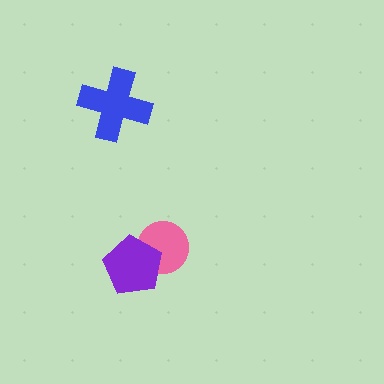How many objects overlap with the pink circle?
1 object overlaps with the pink circle.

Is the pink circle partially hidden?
Yes, it is partially covered by another shape.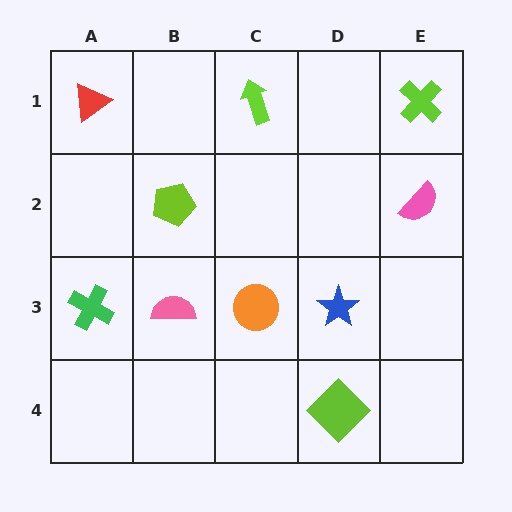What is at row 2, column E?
A pink semicircle.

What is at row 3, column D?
A blue star.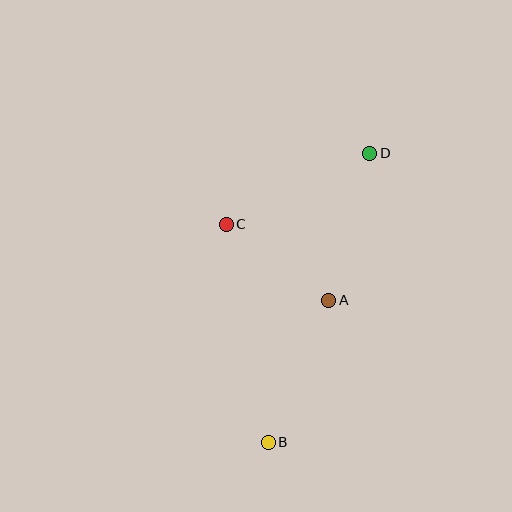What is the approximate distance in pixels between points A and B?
The distance between A and B is approximately 155 pixels.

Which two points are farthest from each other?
Points B and D are farthest from each other.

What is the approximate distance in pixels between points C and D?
The distance between C and D is approximately 160 pixels.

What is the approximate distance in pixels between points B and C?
The distance between B and C is approximately 222 pixels.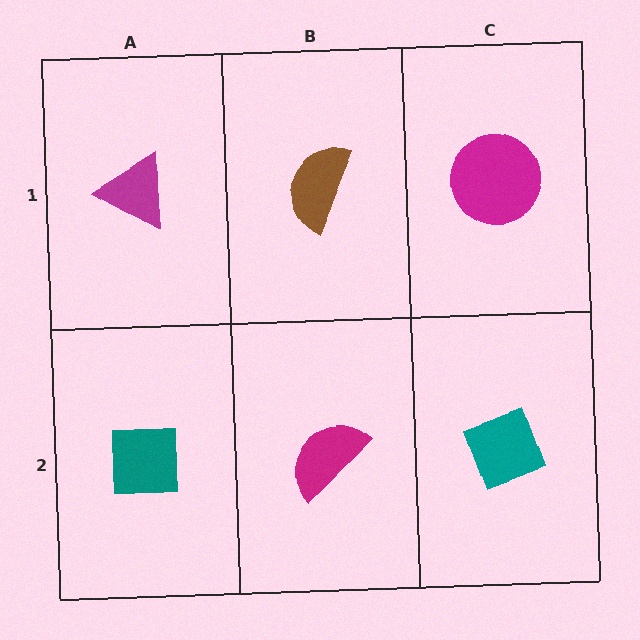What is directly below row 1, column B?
A magenta semicircle.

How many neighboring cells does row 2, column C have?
2.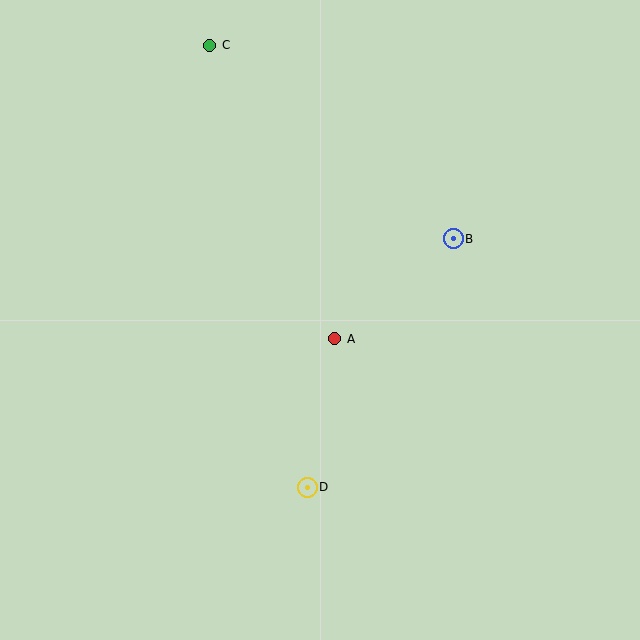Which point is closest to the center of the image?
Point A at (335, 339) is closest to the center.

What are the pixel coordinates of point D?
Point D is at (307, 487).